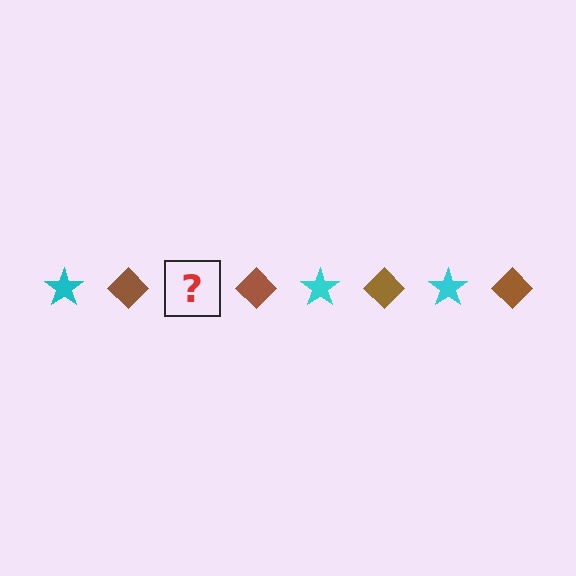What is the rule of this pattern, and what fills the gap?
The rule is that the pattern alternates between cyan star and brown diamond. The gap should be filled with a cyan star.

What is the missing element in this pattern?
The missing element is a cyan star.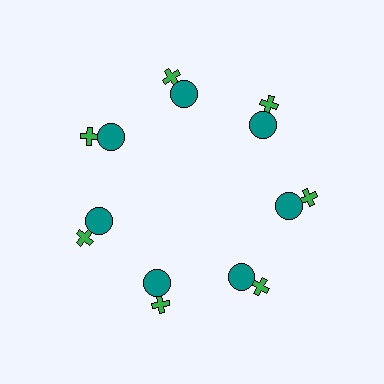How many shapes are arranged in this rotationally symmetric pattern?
There are 14 shapes, arranged in 7 groups of 2.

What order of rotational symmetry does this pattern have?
This pattern has 7-fold rotational symmetry.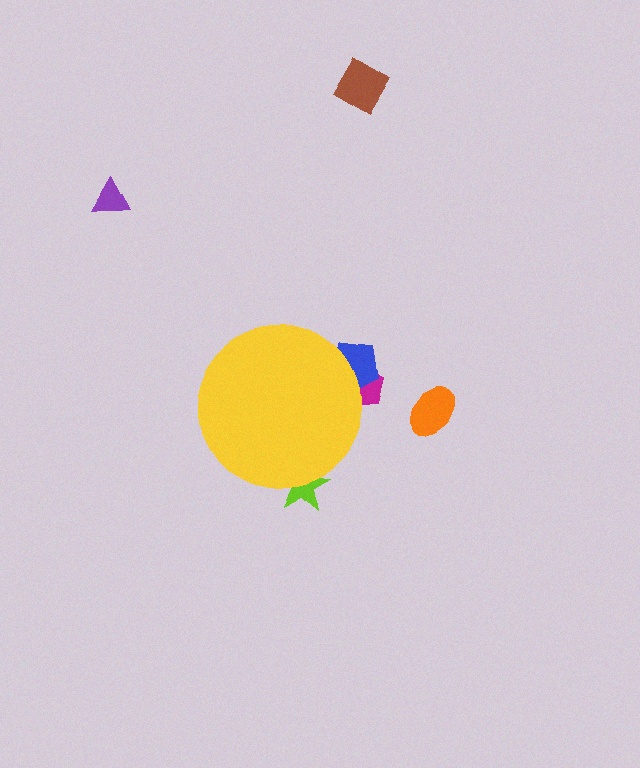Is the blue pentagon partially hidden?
Yes, the blue pentagon is partially hidden behind the yellow circle.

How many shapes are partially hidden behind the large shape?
3 shapes are partially hidden.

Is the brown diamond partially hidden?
No, the brown diamond is fully visible.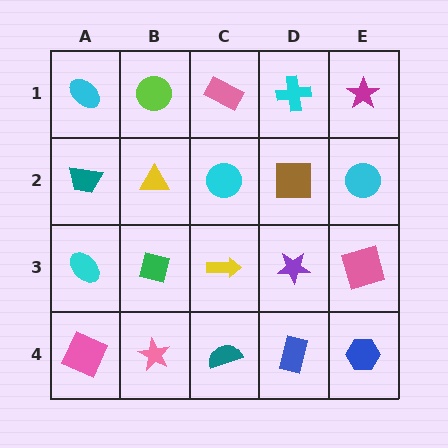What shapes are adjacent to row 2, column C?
A pink rectangle (row 1, column C), a yellow arrow (row 3, column C), a yellow triangle (row 2, column B), a brown square (row 2, column D).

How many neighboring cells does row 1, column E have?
2.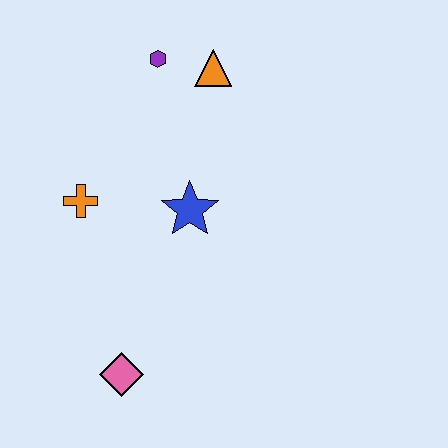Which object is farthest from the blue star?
The pink diamond is farthest from the blue star.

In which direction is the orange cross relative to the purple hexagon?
The orange cross is below the purple hexagon.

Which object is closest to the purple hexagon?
The orange triangle is closest to the purple hexagon.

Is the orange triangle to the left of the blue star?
No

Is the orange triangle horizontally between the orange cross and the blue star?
No